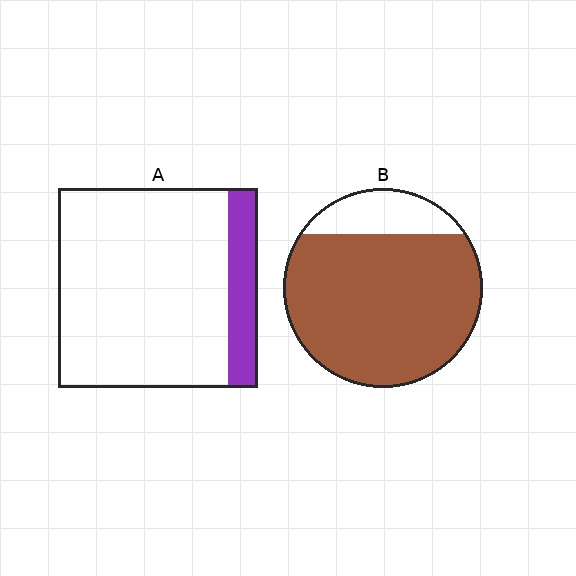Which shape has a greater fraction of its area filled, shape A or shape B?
Shape B.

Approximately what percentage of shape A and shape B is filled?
A is approximately 15% and B is approximately 85%.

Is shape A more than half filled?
No.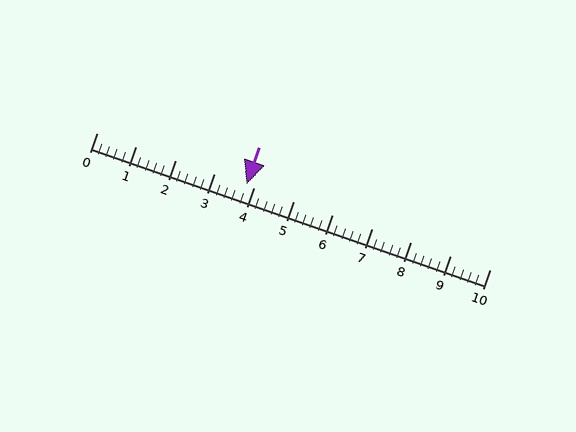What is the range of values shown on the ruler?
The ruler shows values from 0 to 10.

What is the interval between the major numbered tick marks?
The major tick marks are spaced 1 units apart.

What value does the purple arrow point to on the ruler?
The purple arrow points to approximately 3.8.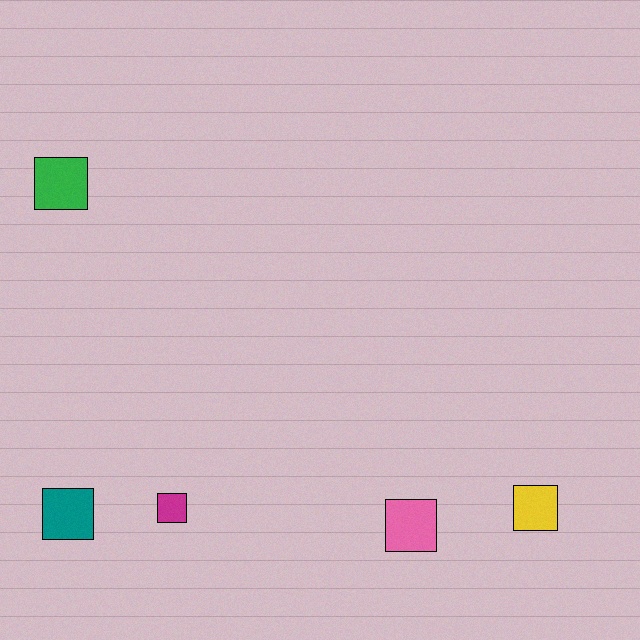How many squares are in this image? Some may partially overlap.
There are 5 squares.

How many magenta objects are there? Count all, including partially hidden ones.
There is 1 magenta object.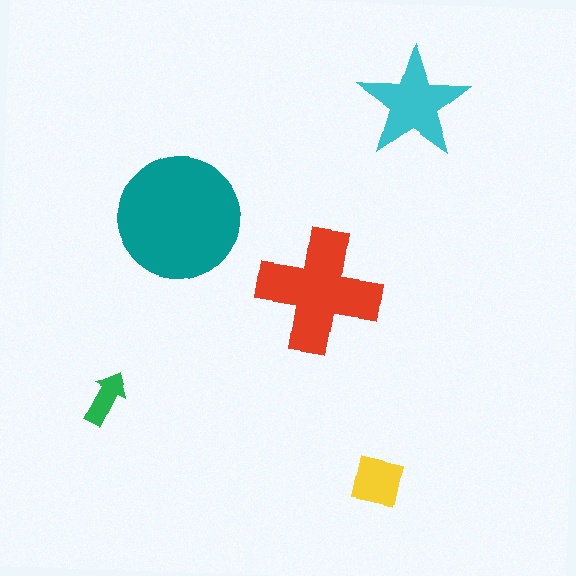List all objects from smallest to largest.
The green arrow, the yellow square, the cyan star, the red cross, the teal circle.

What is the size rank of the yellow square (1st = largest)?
4th.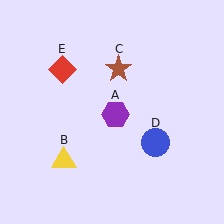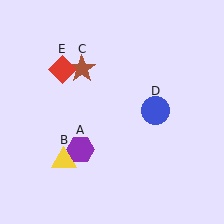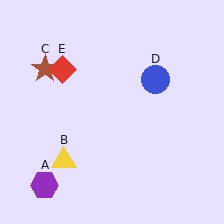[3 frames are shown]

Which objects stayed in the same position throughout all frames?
Yellow triangle (object B) and red diamond (object E) remained stationary.